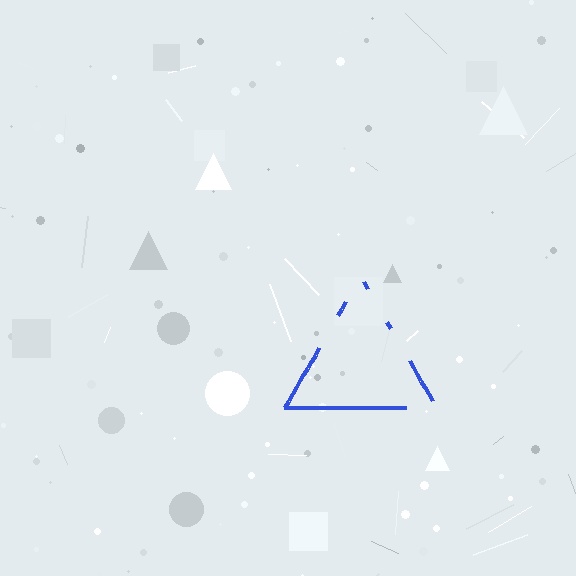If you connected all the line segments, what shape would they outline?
They would outline a triangle.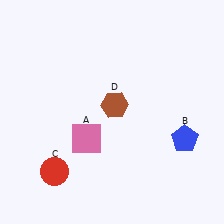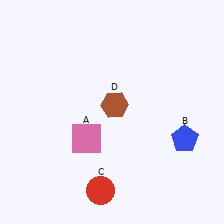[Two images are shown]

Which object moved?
The red circle (C) moved right.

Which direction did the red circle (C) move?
The red circle (C) moved right.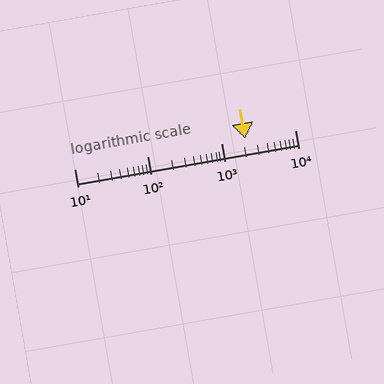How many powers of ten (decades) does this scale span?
The scale spans 3 decades, from 10 to 10000.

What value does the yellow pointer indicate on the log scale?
The pointer indicates approximately 2100.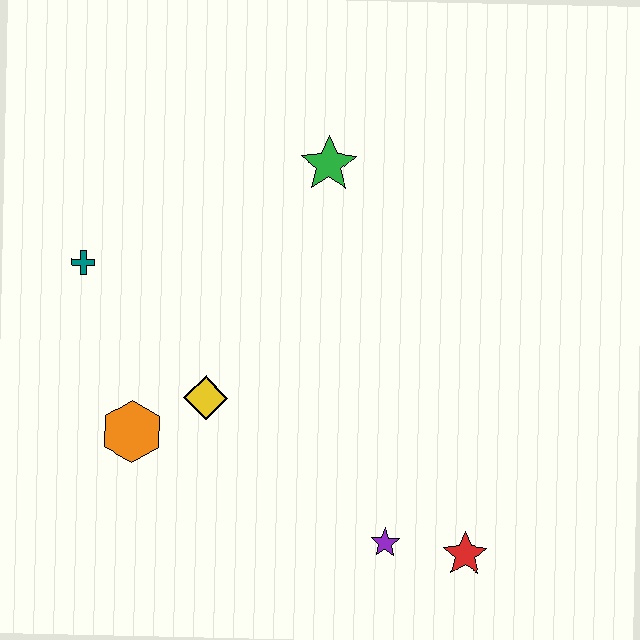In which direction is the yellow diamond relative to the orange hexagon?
The yellow diamond is to the right of the orange hexagon.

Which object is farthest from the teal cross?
The red star is farthest from the teal cross.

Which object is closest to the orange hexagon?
The yellow diamond is closest to the orange hexagon.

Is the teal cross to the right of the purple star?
No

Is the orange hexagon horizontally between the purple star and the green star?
No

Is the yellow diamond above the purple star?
Yes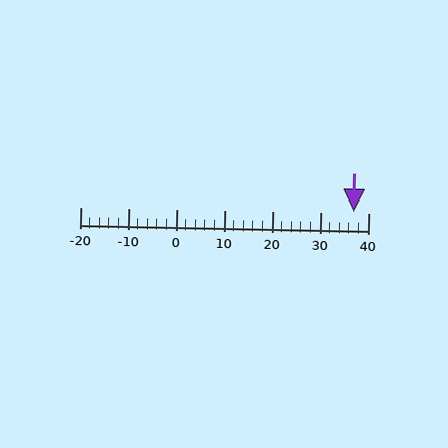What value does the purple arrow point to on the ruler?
The purple arrow points to approximately 37.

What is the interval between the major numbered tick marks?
The major tick marks are spaced 10 units apart.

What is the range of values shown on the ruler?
The ruler shows values from -20 to 40.